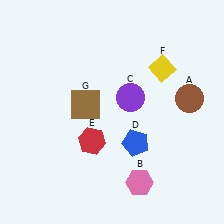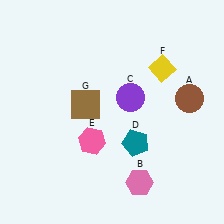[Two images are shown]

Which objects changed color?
D changed from blue to teal. E changed from red to pink.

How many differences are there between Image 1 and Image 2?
There are 2 differences between the two images.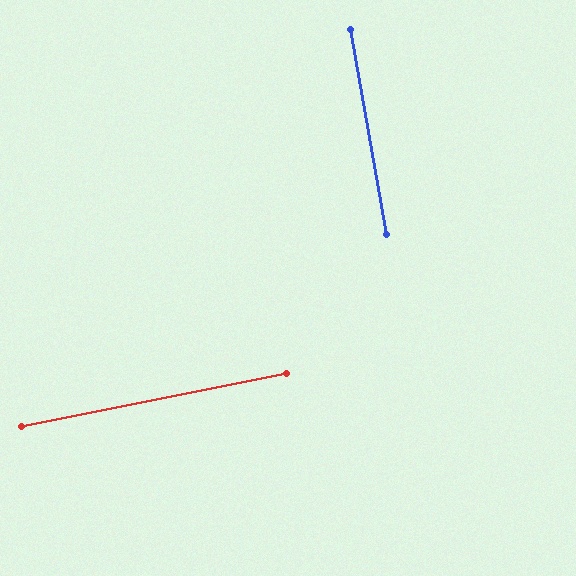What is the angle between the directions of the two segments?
Approximately 89 degrees.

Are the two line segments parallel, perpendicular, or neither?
Perpendicular — they meet at approximately 89°.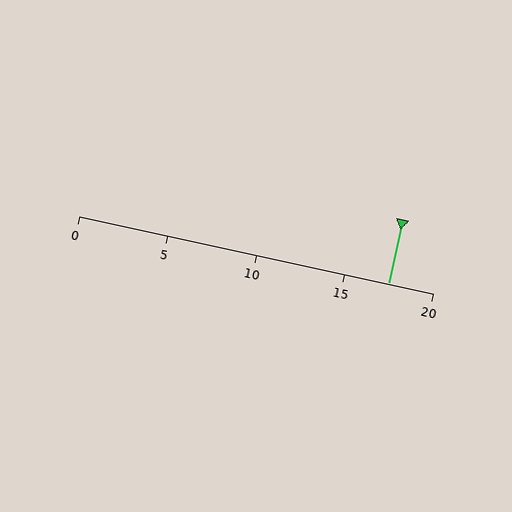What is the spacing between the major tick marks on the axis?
The major ticks are spaced 5 apart.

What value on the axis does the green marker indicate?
The marker indicates approximately 17.5.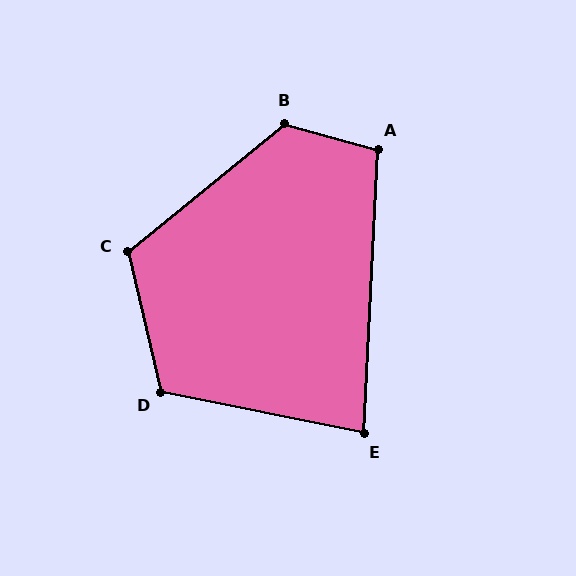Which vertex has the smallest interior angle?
E, at approximately 81 degrees.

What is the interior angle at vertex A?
Approximately 103 degrees (obtuse).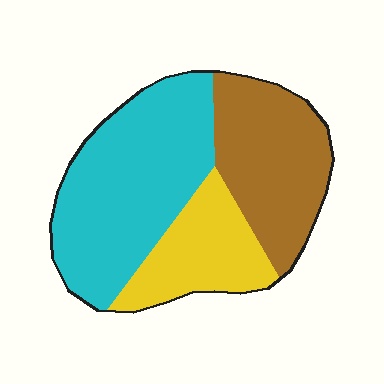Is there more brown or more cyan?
Cyan.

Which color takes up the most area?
Cyan, at roughly 45%.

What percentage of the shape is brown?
Brown covers around 30% of the shape.